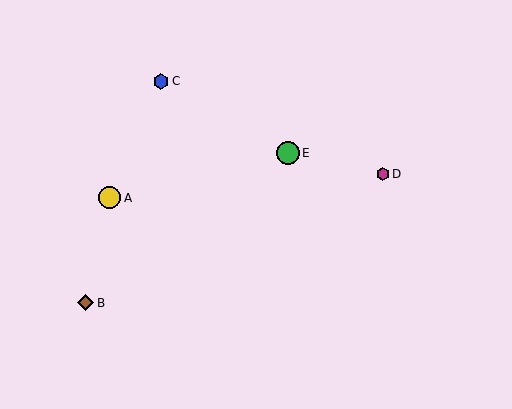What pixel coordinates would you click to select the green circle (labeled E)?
Click at (288, 153) to select the green circle E.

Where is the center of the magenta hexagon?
The center of the magenta hexagon is at (383, 174).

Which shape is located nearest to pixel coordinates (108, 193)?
The yellow circle (labeled A) at (110, 198) is nearest to that location.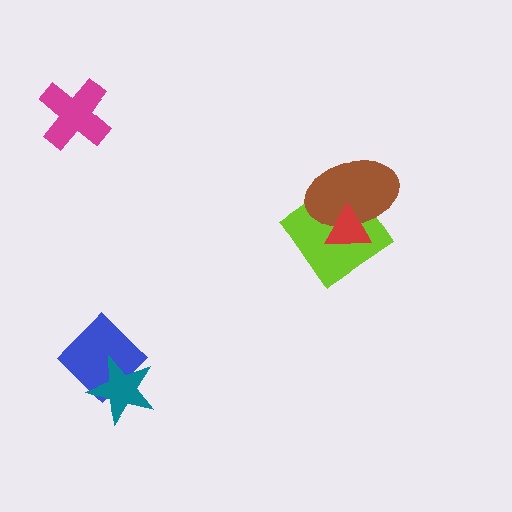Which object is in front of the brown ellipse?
The red triangle is in front of the brown ellipse.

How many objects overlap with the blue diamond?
1 object overlaps with the blue diamond.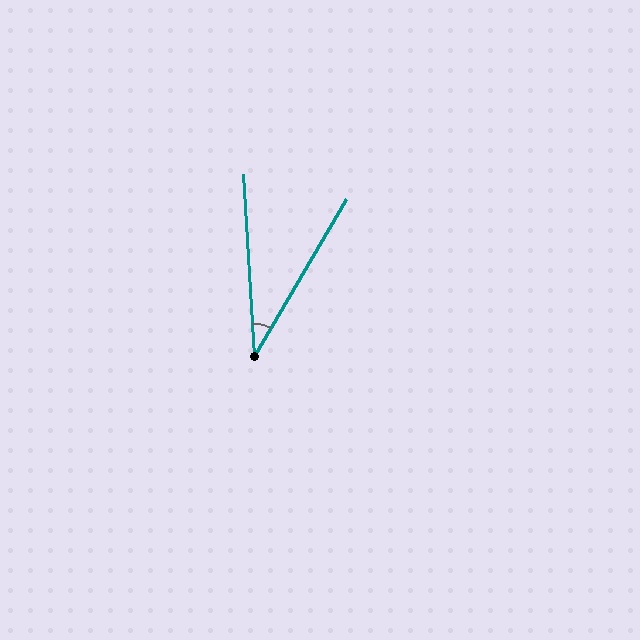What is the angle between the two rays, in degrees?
Approximately 34 degrees.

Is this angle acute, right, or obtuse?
It is acute.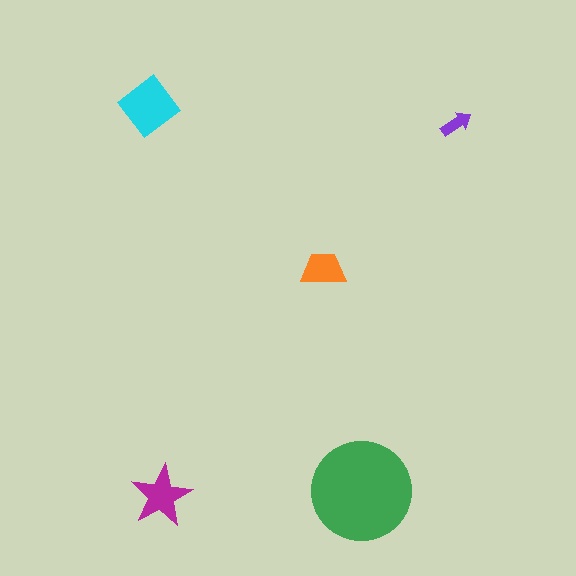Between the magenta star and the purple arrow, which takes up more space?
The magenta star.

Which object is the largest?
The green circle.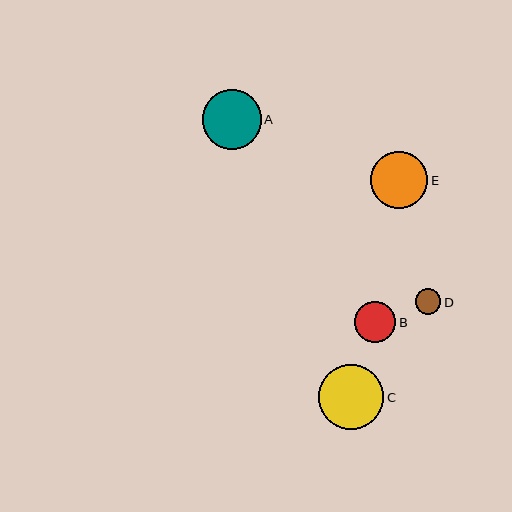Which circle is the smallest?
Circle D is the smallest with a size of approximately 26 pixels.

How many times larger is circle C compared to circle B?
Circle C is approximately 1.6 times the size of circle B.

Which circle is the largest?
Circle C is the largest with a size of approximately 65 pixels.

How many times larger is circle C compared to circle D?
Circle C is approximately 2.5 times the size of circle D.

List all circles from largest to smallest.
From largest to smallest: C, A, E, B, D.